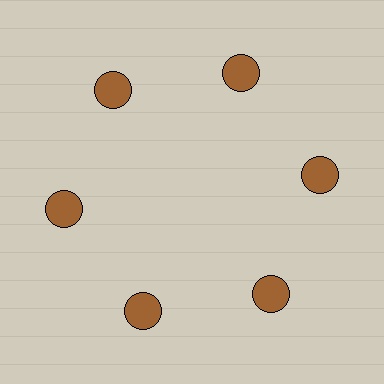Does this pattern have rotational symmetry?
Yes, this pattern has 6-fold rotational symmetry. It looks the same after rotating 60 degrees around the center.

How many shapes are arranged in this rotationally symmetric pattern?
There are 6 shapes, arranged in 6 groups of 1.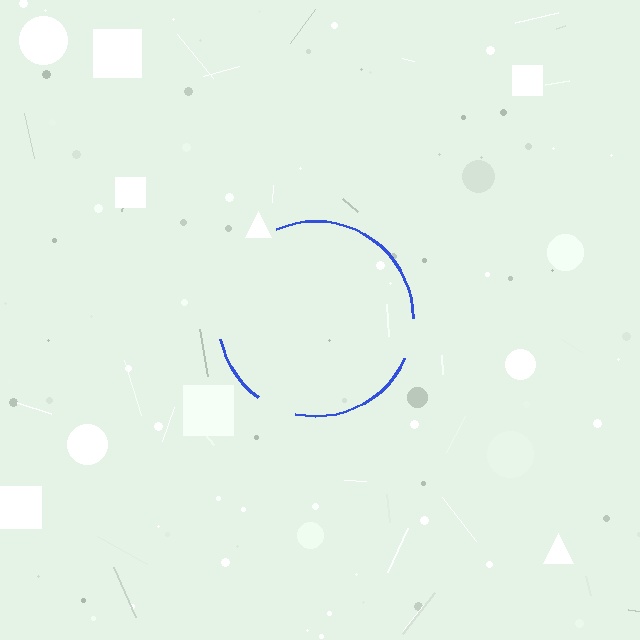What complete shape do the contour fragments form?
The contour fragments form a circle.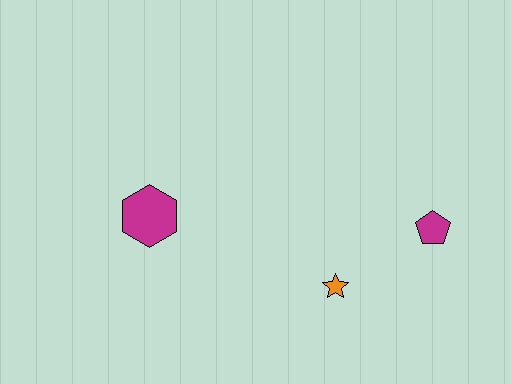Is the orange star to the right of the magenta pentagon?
No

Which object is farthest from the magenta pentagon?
The magenta hexagon is farthest from the magenta pentagon.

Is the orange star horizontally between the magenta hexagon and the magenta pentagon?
Yes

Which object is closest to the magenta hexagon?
The orange star is closest to the magenta hexagon.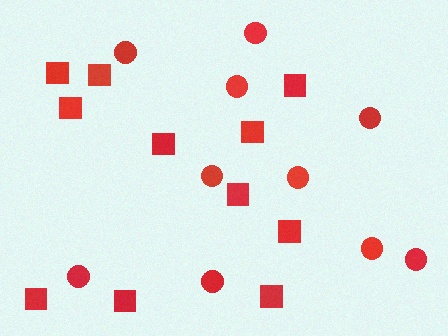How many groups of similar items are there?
There are 2 groups: one group of circles (10) and one group of squares (11).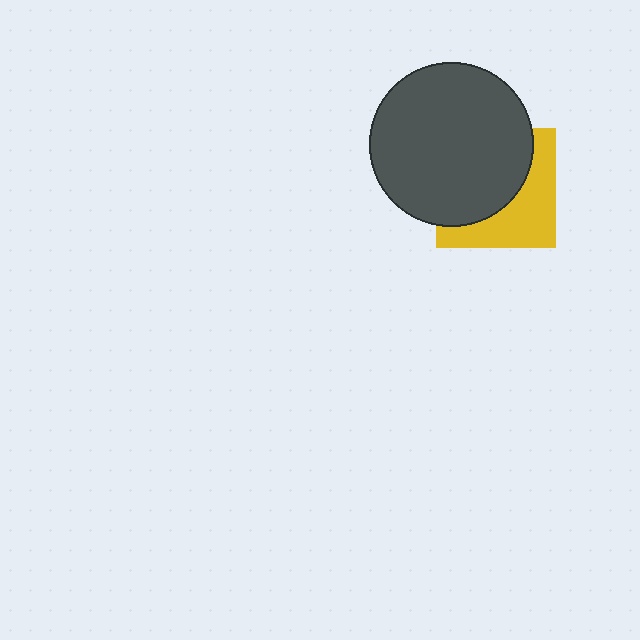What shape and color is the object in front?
The object in front is a dark gray circle.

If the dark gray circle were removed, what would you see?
You would see the complete yellow square.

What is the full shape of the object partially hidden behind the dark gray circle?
The partially hidden object is a yellow square.